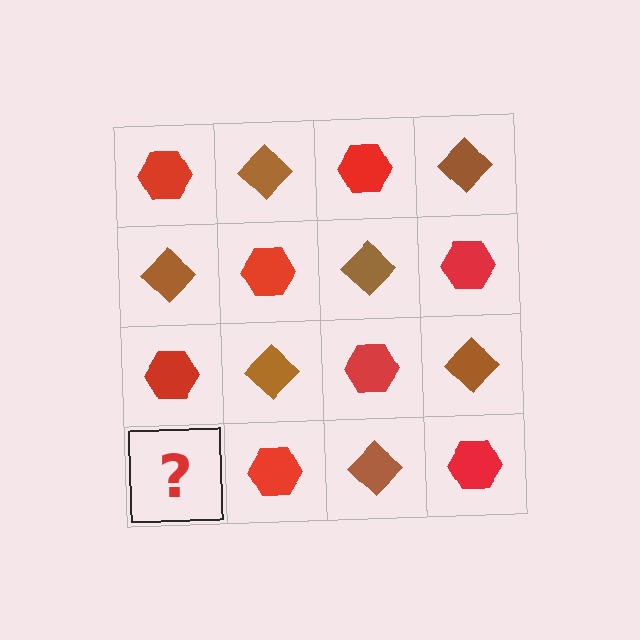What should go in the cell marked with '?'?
The missing cell should contain a brown diamond.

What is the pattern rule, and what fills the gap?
The rule is that it alternates red hexagon and brown diamond in a checkerboard pattern. The gap should be filled with a brown diamond.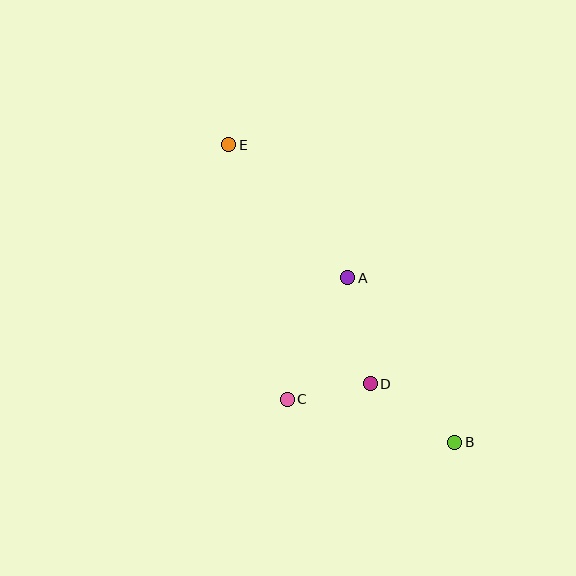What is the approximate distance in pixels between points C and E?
The distance between C and E is approximately 261 pixels.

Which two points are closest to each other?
Points C and D are closest to each other.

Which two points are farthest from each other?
Points B and E are farthest from each other.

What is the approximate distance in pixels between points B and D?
The distance between B and D is approximately 103 pixels.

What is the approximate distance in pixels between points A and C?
The distance between A and C is approximately 136 pixels.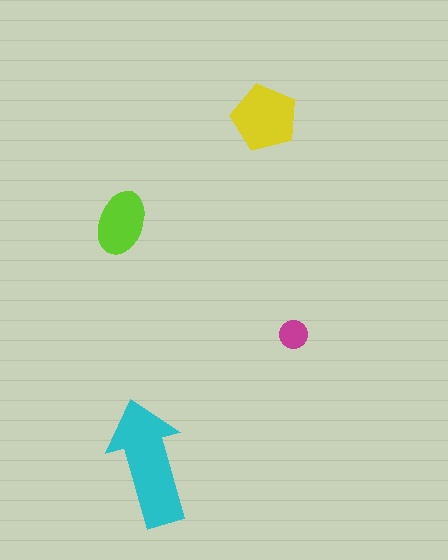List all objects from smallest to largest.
The magenta circle, the lime ellipse, the yellow pentagon, the cyan arrow.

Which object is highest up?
The yellow pentagon is topmost.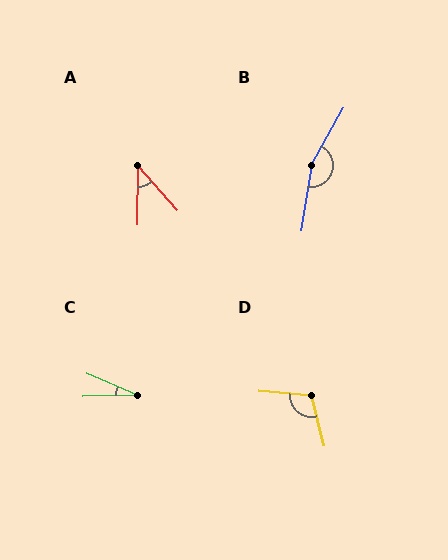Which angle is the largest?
B, at approximately 160 degrees.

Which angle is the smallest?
C, at approximately 24 degrees.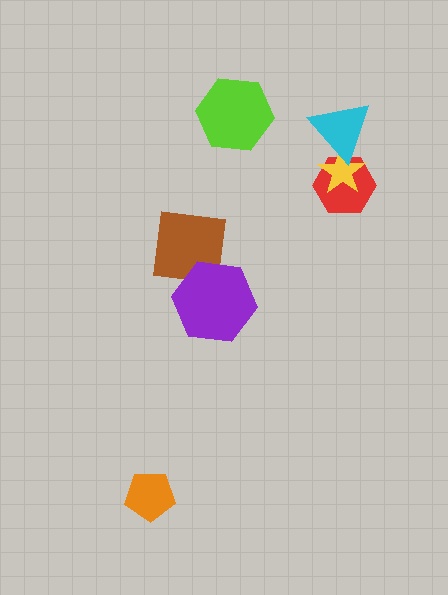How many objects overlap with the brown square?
1 object overlaps with the brown square.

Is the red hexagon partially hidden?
Yes, it is partially covered by another shape.